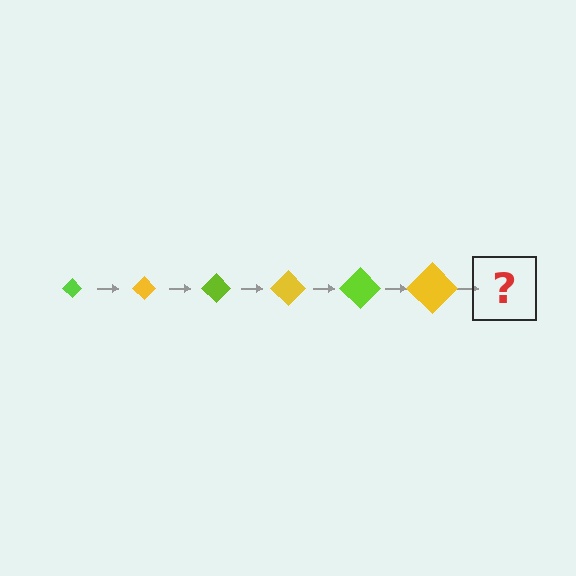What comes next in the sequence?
The next element should be a lime diamond, larger than the previous one.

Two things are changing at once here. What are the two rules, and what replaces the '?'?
The two rules are that the diamond grows larger each step and the color cycles through lime and yellow. The '?' should be a lime diamond, larger than the previous one.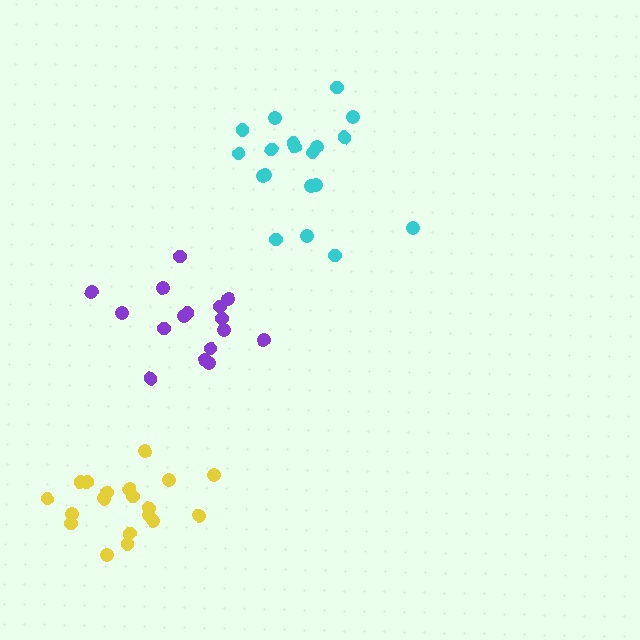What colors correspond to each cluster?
The clusters are colored: purple, yellow, cyan.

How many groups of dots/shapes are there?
There are 3 groups.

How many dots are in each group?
Group 1: 16 dots, Group 2: 19 dots, Group 3: 19 dots (54 total).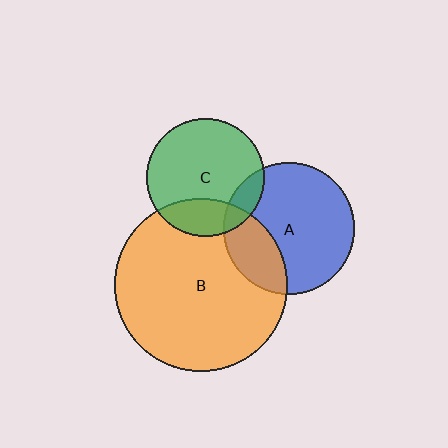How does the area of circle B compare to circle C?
Approximately 2.2 times.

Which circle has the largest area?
Circle B (orange).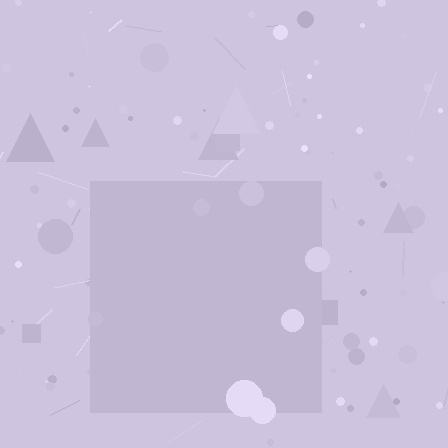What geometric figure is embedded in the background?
A square is embedded in the background.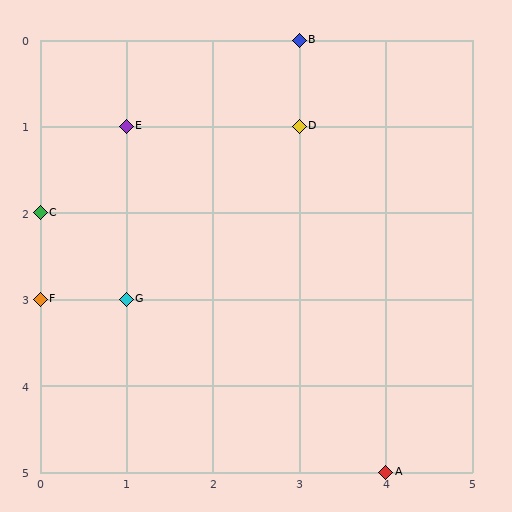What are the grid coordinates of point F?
Point F is at grid coordinates (0, 3).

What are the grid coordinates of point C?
Point C is at grid coordinates (0, 2).